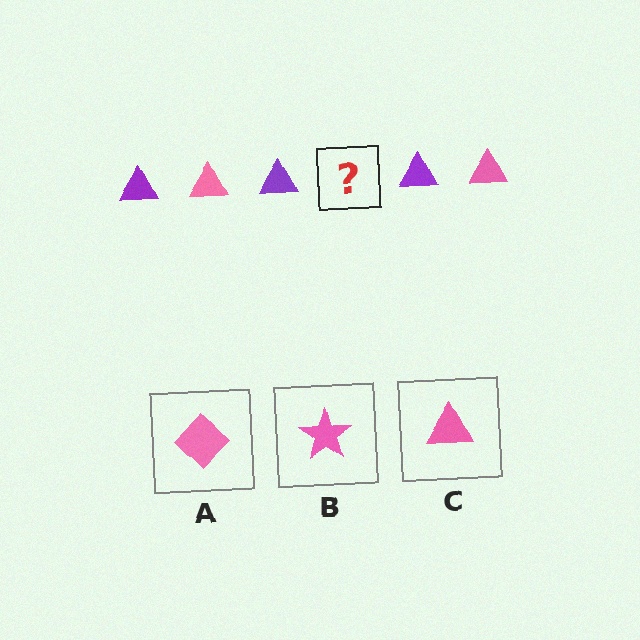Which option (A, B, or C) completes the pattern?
C.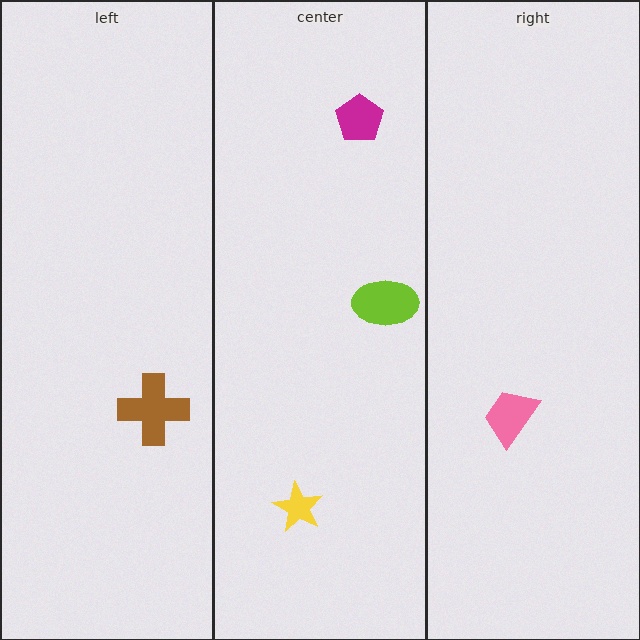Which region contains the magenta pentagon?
The center region.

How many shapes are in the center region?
3.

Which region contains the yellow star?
The center region.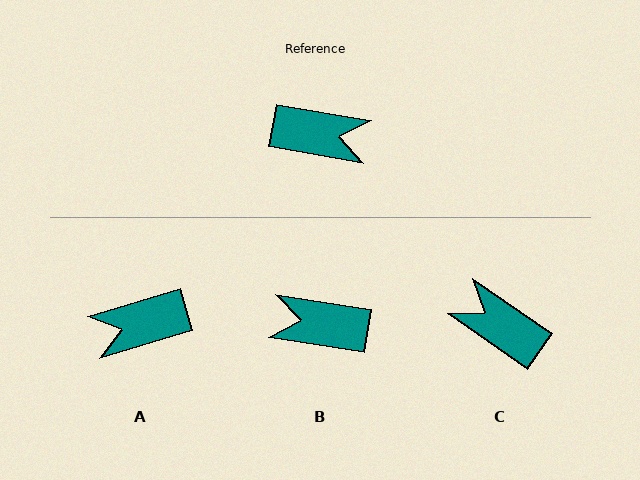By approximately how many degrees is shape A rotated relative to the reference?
Approximately 154 degrees clockwise.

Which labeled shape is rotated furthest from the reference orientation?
B, about 179 degrees away.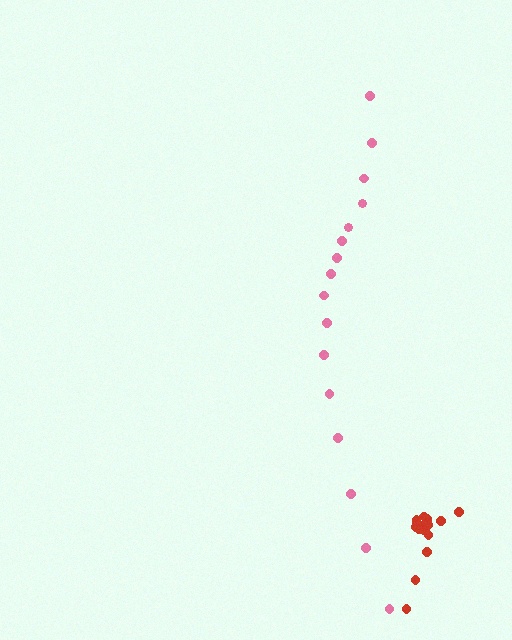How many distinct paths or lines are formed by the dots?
There are 2 distinct paths.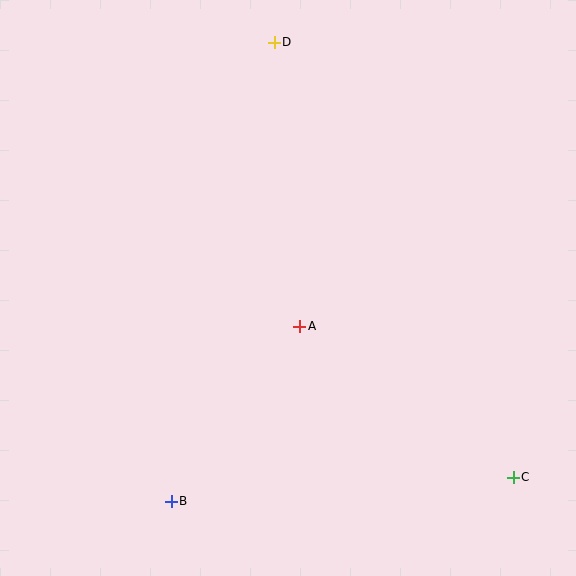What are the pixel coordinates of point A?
Point A is at (300, 326).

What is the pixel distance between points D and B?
The distance between D and B is 471 pixels.